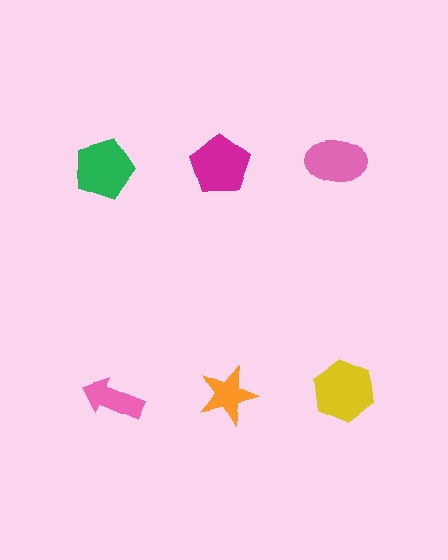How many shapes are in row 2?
3 shapes.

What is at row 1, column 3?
A pink ellipse.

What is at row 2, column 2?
An orange star.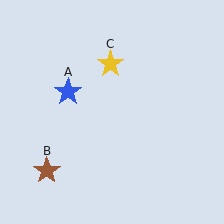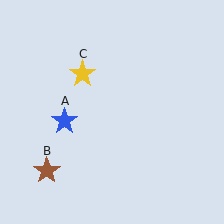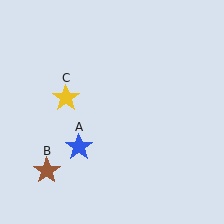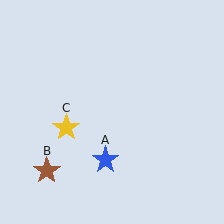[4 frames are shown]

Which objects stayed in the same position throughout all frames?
Brown star (object B) remained stationary.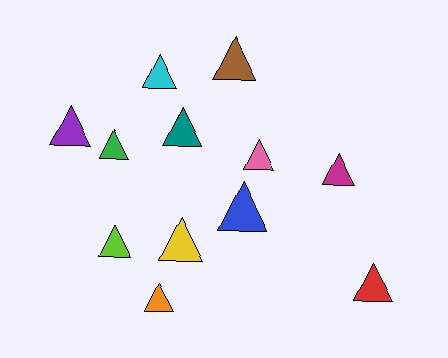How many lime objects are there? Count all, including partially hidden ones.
There is 1 lime object.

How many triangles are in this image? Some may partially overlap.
There are 12 triangles.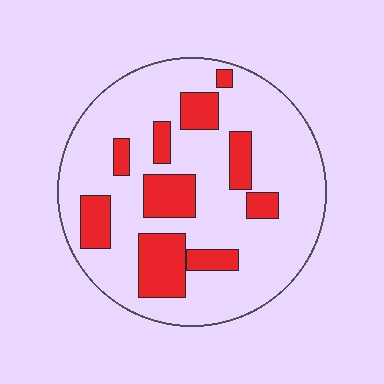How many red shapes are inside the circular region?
10.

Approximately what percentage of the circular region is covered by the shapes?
Approximately 25%.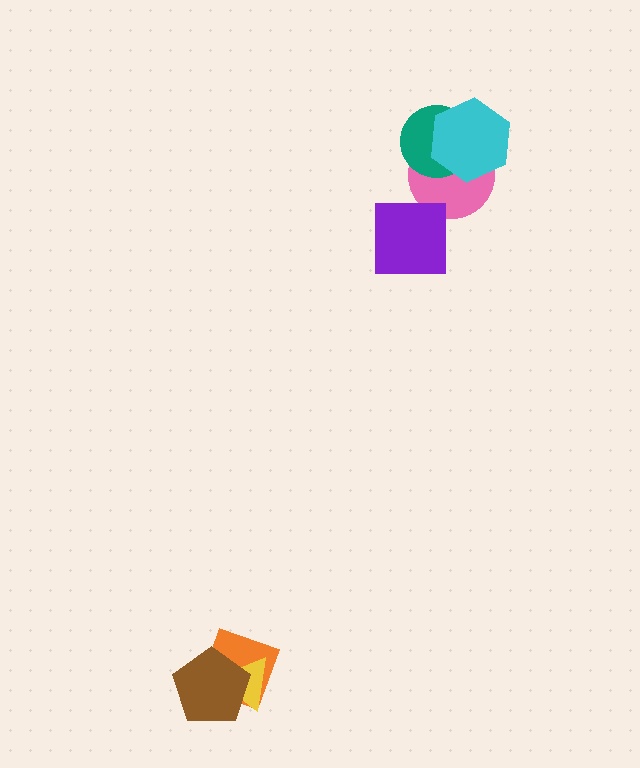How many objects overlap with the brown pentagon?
2 objects overlap with the brown pentagon.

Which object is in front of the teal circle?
The cyan hexagon is in front of the teal circle.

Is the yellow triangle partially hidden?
Yes, it is partially covered by another shape.